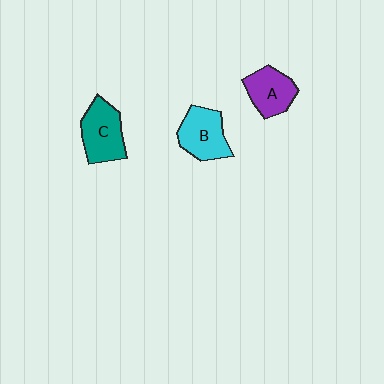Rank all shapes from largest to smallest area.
From largest to smallest: C (teal), B (cyan), A (purple).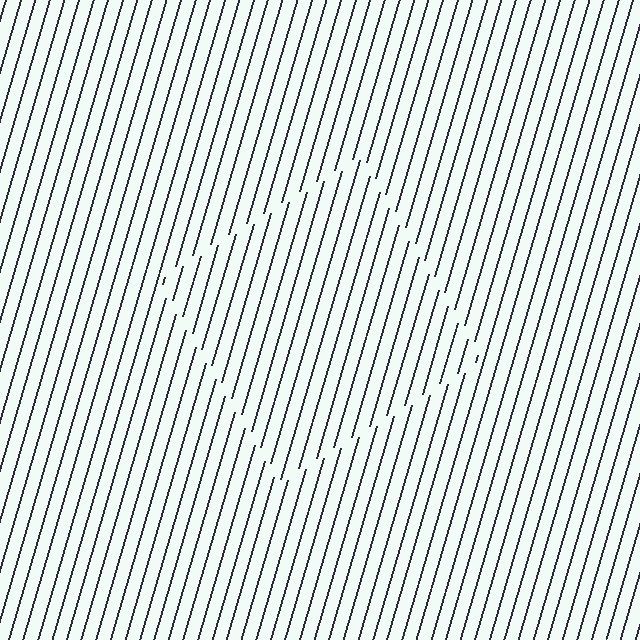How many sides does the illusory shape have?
4 sides — the line-ends trace a square.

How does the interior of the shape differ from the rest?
The interior of the shape contains the same grating, shifted by half a period — the contour is defined by the phase discontinuity where line-ends from the inner and outer gratings abut.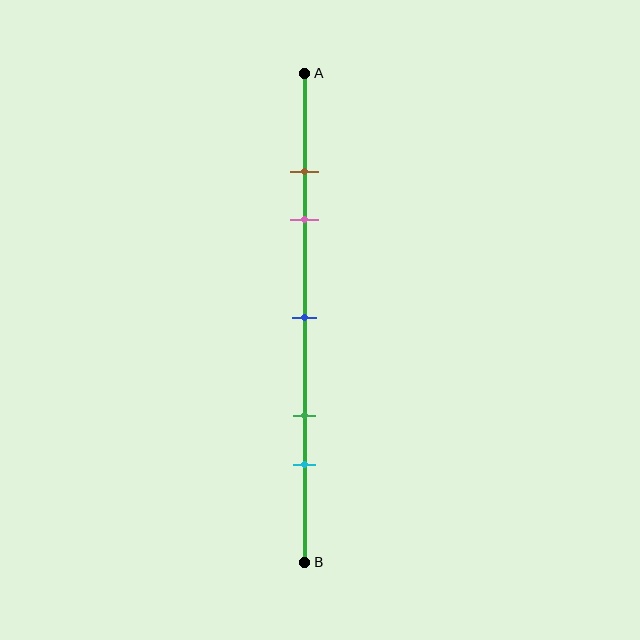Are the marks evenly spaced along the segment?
No, the marks are not evenly spaced.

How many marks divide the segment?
There are 5 marks dividing the segment.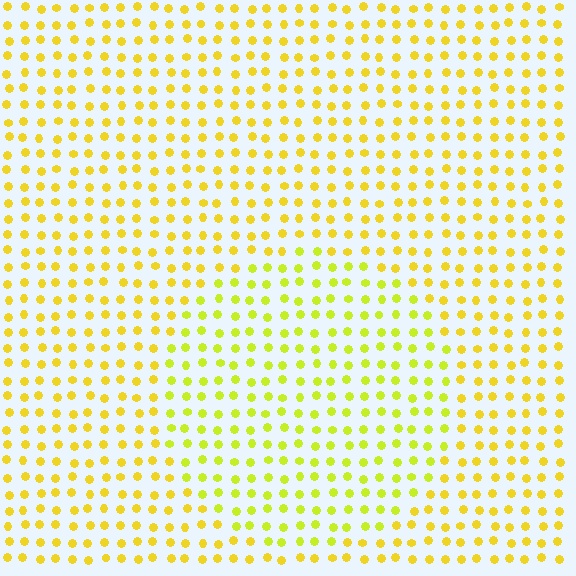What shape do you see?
I see a circle.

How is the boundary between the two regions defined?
The boundary is defined purely by a slight shift in hue (about 20 degrees). Spacing, size, and orientation are identical on both sides.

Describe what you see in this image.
The image is filled with small yellow elements in a uniform arrangement. A circle-shaped region is visible where the elements are tinted to a slightly different hue, forming a subtle color boundary.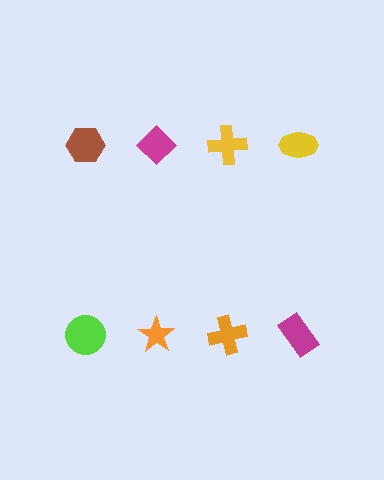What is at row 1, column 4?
A yellow ellipse.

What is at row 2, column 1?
A lime circle.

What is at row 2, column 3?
An orange cross.